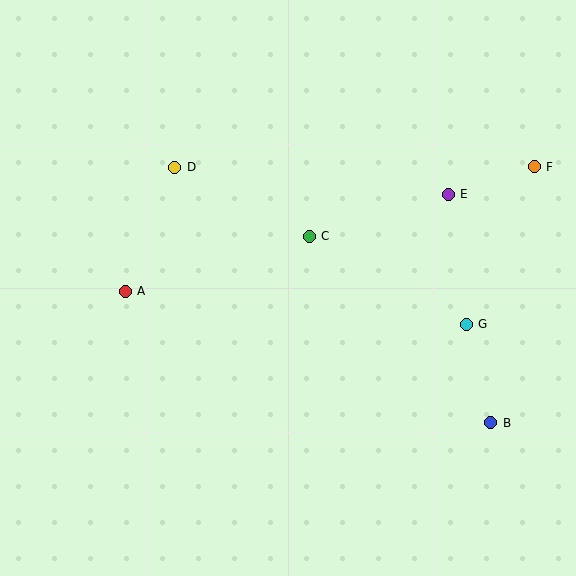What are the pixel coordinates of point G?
Point G is at (466, 324).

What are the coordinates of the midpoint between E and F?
The midpoint between E and F is at (491, 181).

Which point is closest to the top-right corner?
Point F is closest to the top-right corner.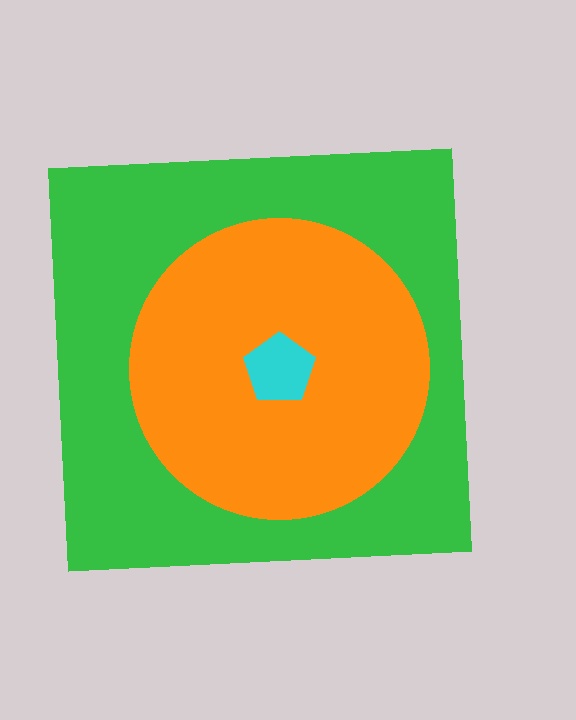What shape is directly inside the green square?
The orange circle.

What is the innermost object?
The cyan pentagon.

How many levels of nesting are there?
3.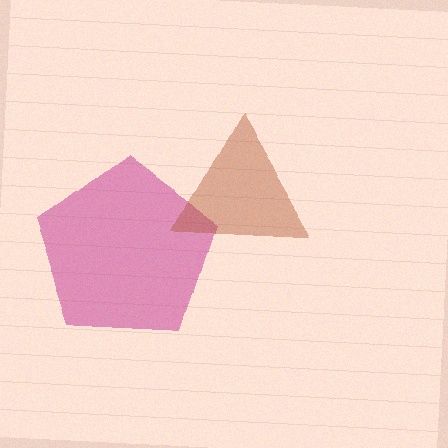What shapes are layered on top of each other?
The layered shapes are: a magenta pentagon, a brown triangle.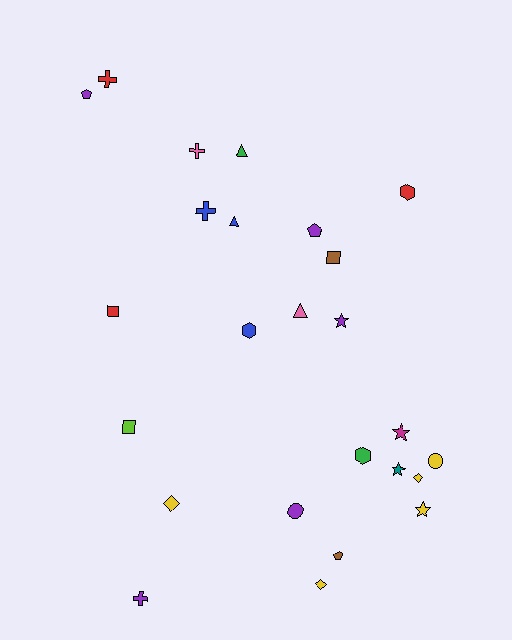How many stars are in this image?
There are 4 stars.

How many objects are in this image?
There are 25 objects.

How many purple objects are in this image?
There are 5 purple objects.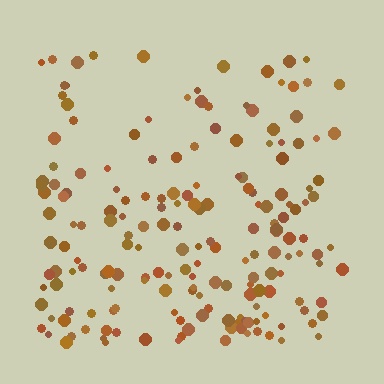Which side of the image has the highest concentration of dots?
The bottom.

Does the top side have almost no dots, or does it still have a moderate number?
Still a moderate number, just noticeably fewer than the bottom.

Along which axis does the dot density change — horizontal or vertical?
Vertical.